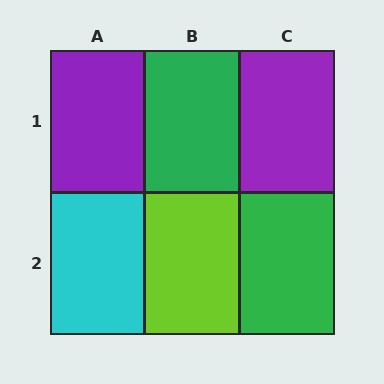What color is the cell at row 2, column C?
Green.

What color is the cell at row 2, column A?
Cyan.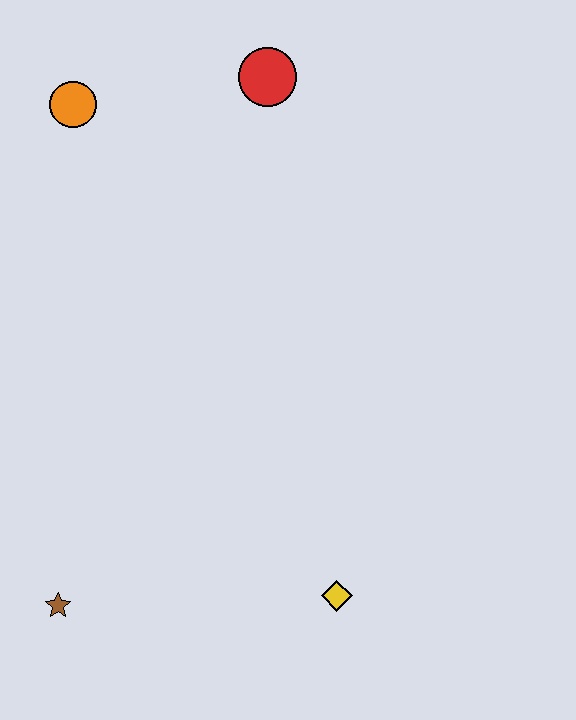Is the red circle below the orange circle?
No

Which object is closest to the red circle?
The orange circle is closest to the red circle.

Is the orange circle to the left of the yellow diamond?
Yes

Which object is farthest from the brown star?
The red circle is farthest from the brown star.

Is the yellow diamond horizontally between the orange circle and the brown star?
No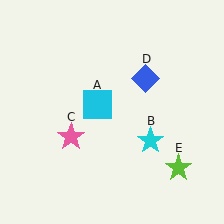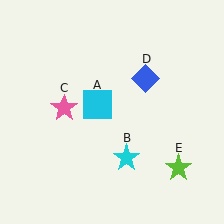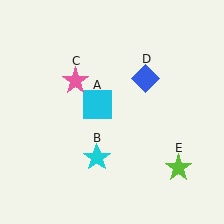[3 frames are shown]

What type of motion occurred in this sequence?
The cyan star (object B), pink star (object C) rotated clockwise around the center of the scene.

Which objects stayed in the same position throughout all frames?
Cyan square (object A) and blue diamond (object D) and lime star (object E) remained stationary.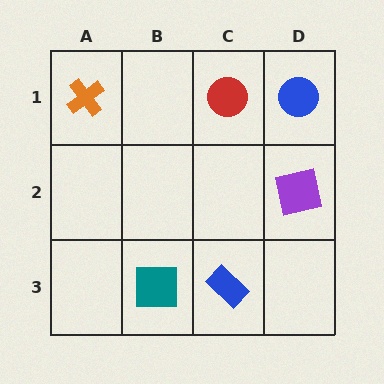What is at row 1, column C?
A red circle.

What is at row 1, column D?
A blue circle.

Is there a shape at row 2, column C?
No, that cell is empty.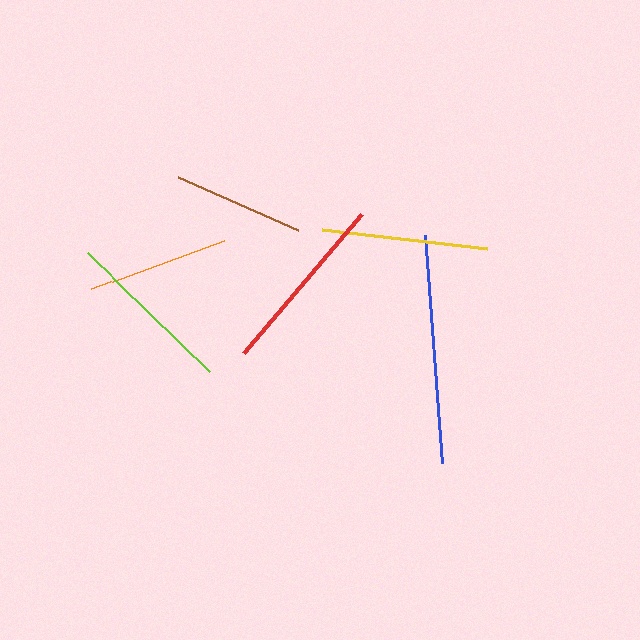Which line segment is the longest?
The blue line is the longest at approximately 229 pixels.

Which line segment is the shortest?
The brown line is the shortest at approximately 132 pixels.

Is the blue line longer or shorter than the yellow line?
The blue line is longer than the yellow line.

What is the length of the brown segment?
The brown segment is approximately 132 pixels long.